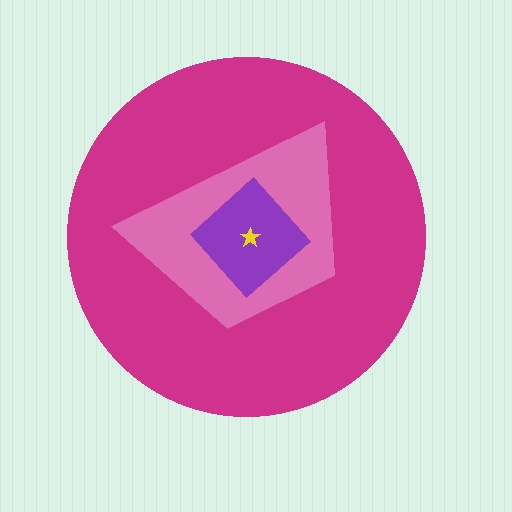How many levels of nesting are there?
4.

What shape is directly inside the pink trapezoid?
The purple diamond.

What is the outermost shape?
The magenta circle.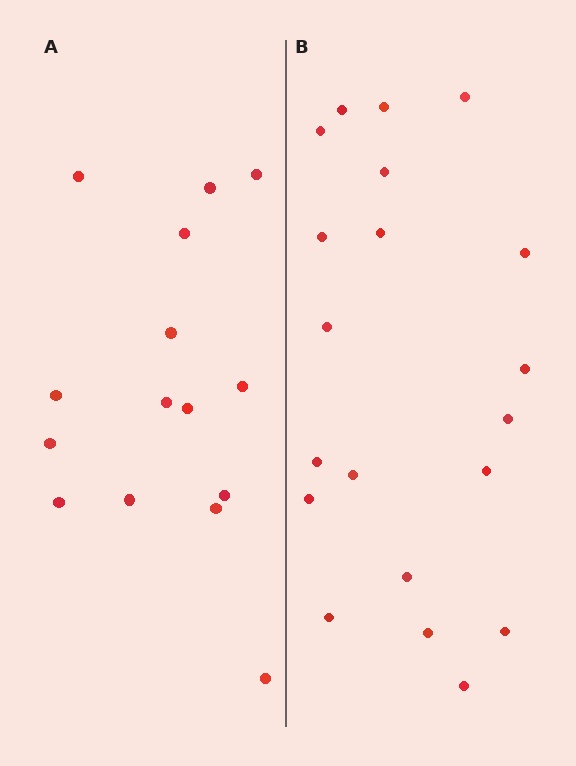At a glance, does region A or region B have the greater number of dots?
Region B (the right region) has more dots.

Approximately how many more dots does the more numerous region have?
Region B has about 5 more dots than region A.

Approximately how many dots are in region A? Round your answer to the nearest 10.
About 20 dots. (The exact count is 15, which rounds to 20.)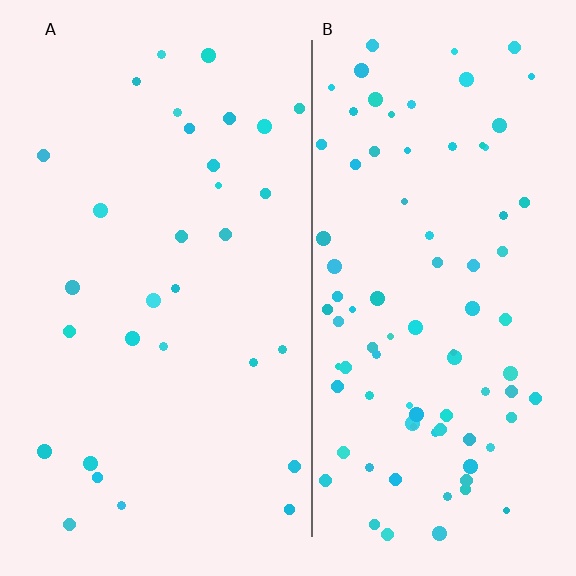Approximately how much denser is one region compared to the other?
Approximately 2.9× — region B over region A.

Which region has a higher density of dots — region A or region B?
B (the right).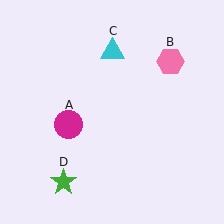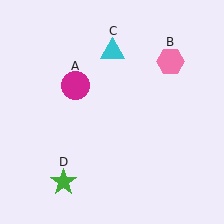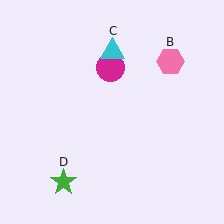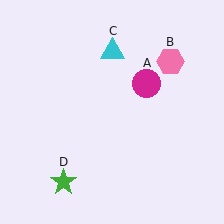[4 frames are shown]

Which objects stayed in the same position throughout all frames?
Pink hexagon (object B) and cyan triangle (object C) and green star (object D) remained stationary.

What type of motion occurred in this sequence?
The magenta circle (object A) rotated clockwise around the center of the scene.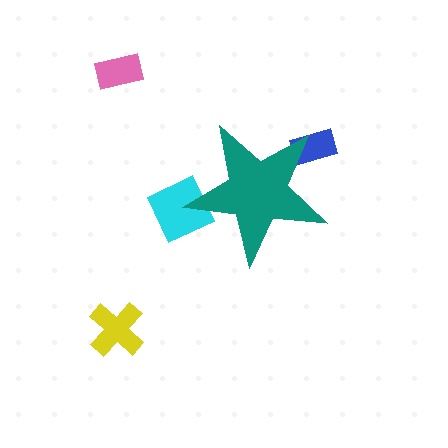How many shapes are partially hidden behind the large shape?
2 shapes are partially hidden.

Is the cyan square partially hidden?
Yes, the cyan square is partially hidden behind the teal star.